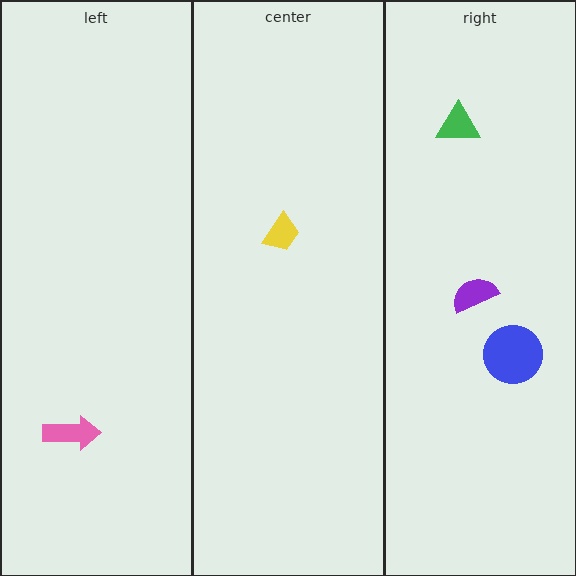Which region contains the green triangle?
The right region.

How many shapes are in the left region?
1.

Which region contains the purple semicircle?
The right region.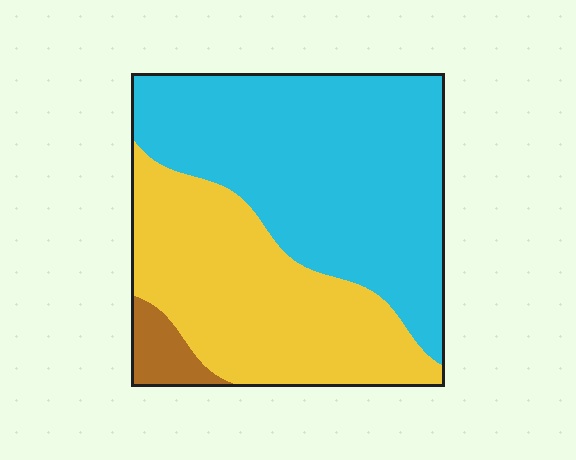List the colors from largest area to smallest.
From largest to smallest: cyan, yellow, brown.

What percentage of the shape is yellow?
Yellow covers roughly 40% of the shape.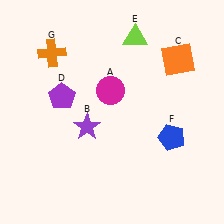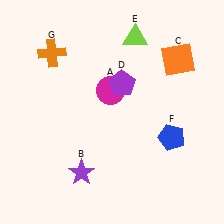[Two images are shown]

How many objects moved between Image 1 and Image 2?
2 objects moved between the two images.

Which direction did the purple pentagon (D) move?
The purple pentagon (D) moved right.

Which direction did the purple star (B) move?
The purple star (B) moved down.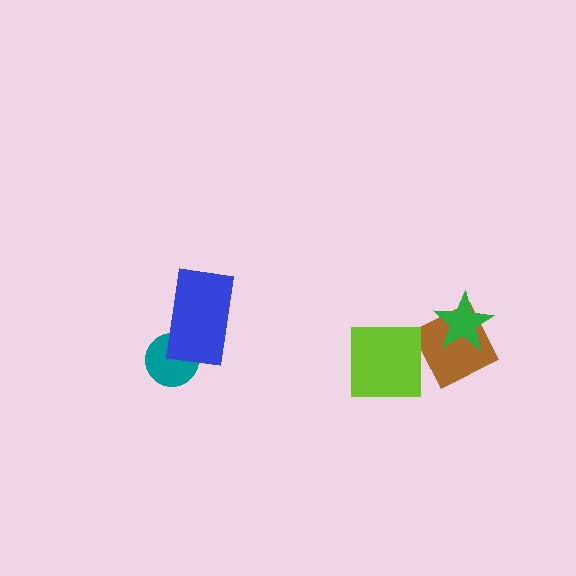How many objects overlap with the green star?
1 object overlaps with the green star.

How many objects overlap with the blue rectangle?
1 object overlaps with the blue rectangle.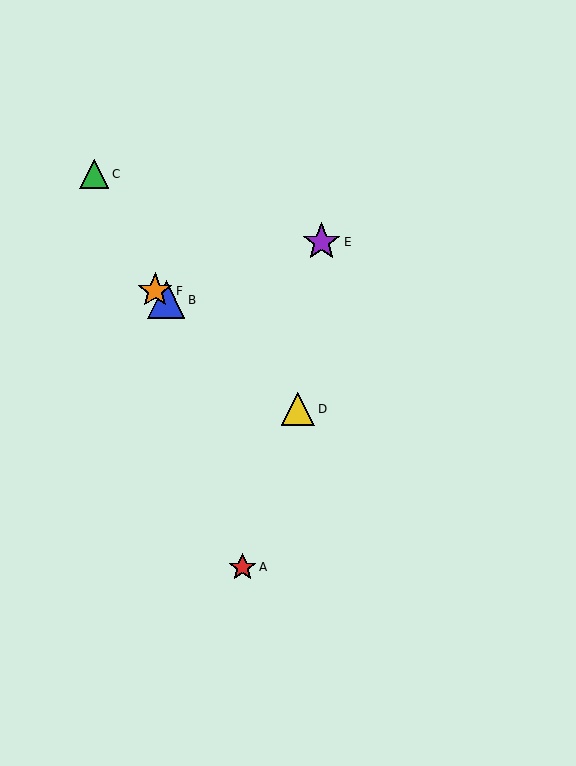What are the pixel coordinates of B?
Object B is at (166, 300).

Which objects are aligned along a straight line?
Objects B, D, F are aligned along a straight line.